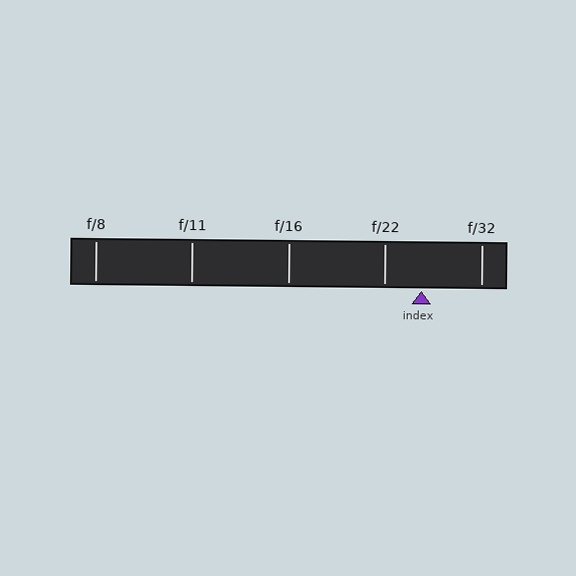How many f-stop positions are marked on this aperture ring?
There are 5 f-stop positions marked.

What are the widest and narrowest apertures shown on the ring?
The widest aperture shown is f/8 and the narrowest is f/32.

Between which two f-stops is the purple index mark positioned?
The index mark is between f/22 and f/32.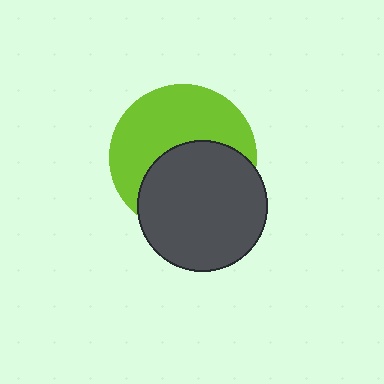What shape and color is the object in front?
The object in front is a dark gray circle.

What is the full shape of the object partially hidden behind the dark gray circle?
The partially hidden object is a lime circle.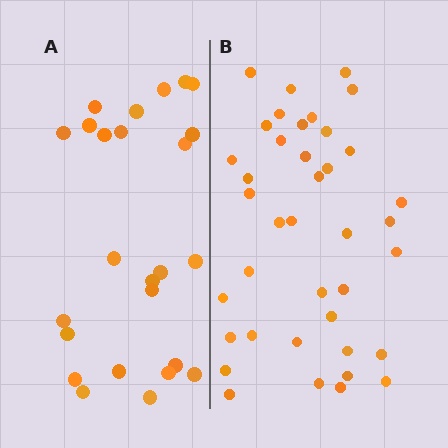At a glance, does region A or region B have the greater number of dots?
Region B (the right region) has more dots.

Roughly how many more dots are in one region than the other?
Region B has approximately 15 more dots than region A.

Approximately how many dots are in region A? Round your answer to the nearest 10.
About 20 dots. (The exact count is 25, which rounds to 20.)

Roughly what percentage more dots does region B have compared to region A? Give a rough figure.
About 55% more.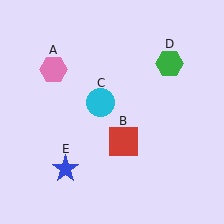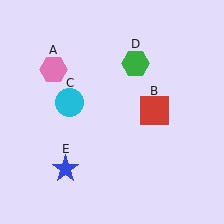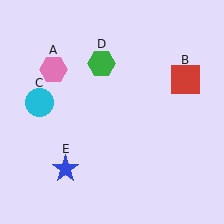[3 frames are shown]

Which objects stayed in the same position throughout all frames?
Pink hexagon (object A) and blue star (object E) remained stationary.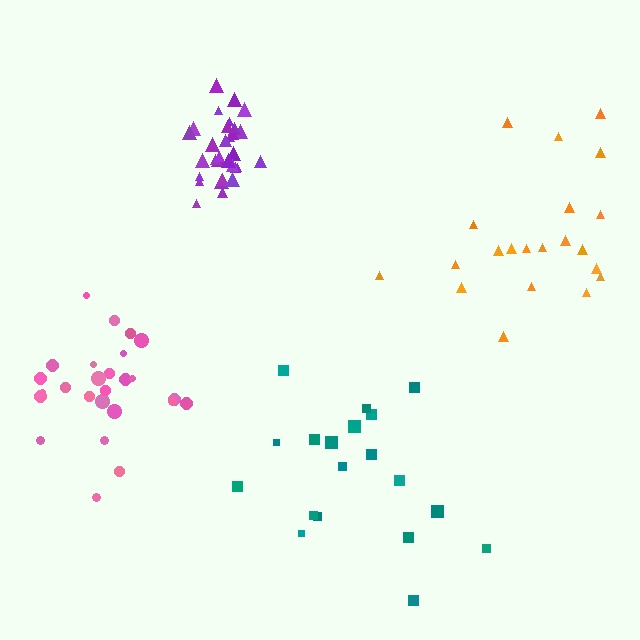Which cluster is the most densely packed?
Purple.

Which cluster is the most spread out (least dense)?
Teal.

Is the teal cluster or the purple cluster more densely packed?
Purple.